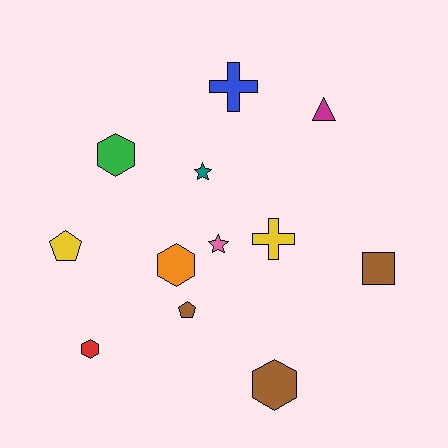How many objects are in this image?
There are 12 objects.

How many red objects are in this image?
There is 1 red object.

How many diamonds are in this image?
There are no diamonds.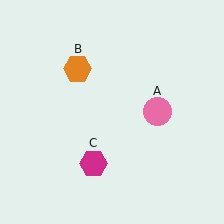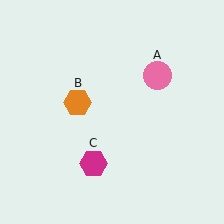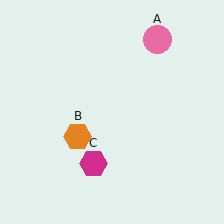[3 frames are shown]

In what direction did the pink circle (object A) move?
The pink circle (object A) moved up.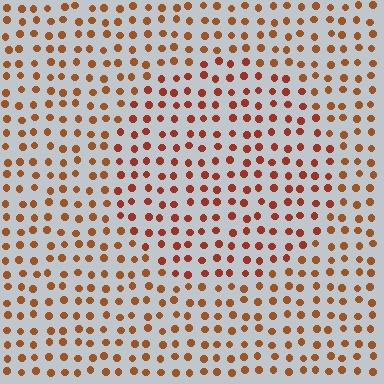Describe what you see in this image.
The image is filled with small brown elements in a uniform arrangement. A circle-shaped region is visible where the elements are tinted to a slightly different hue, forming a subtle color boundary.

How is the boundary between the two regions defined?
The boundary is defined purely by a slight shift in hue (about 17 degrees). Spacing, size, and orientation are identical on both sides.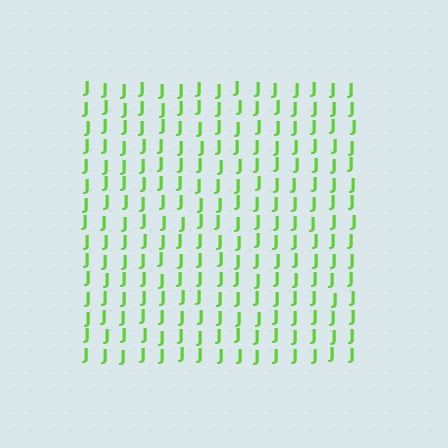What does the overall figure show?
The overall figure shows a square.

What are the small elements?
The small elements are letter J's.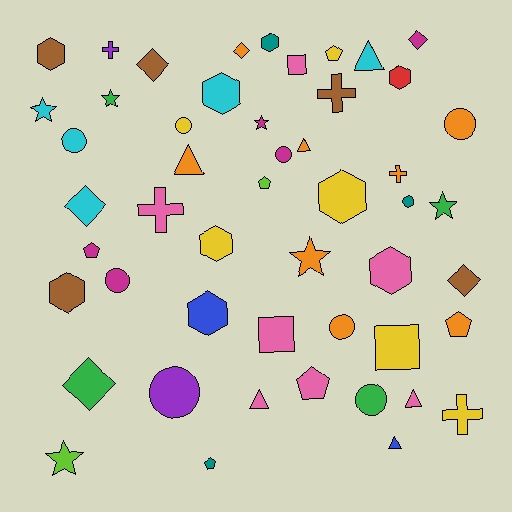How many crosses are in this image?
There are 5 crosses.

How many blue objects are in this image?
There are 2 blue objects.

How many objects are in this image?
There are 50 objects.